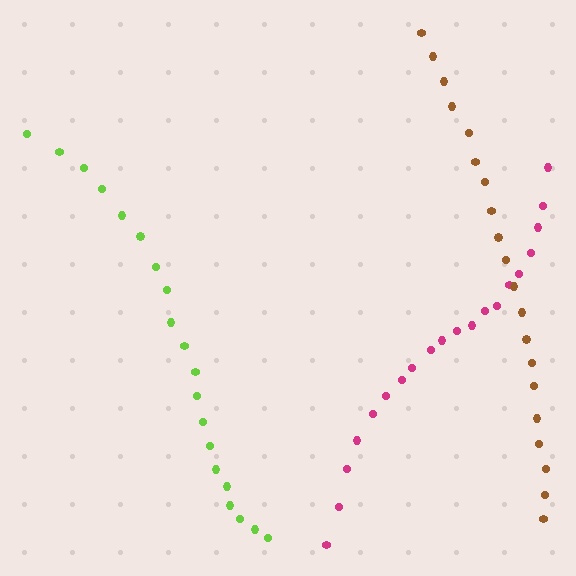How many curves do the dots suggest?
There are 3 distinct paths.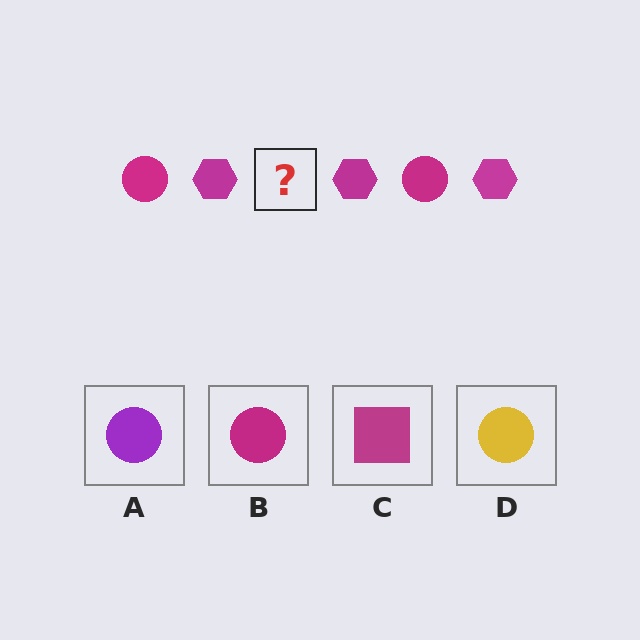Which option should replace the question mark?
Option B.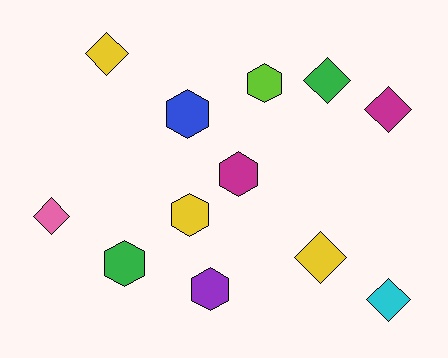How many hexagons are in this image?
There are 6 hexagons.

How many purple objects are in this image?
There is 1 purple object.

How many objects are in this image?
There are 12 objects.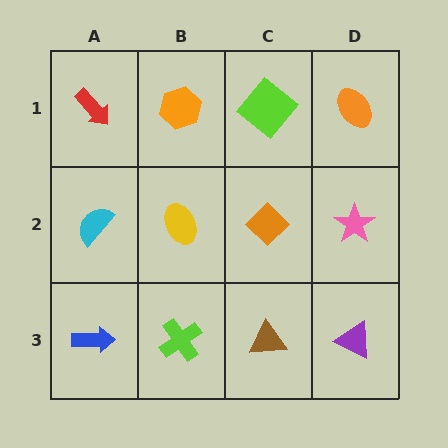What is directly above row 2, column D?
An orange ellipse.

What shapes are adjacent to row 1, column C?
An orange diamond (row 2, column C), an orange hexagon (row 1, column B), an orange ellipse (row 1, column D).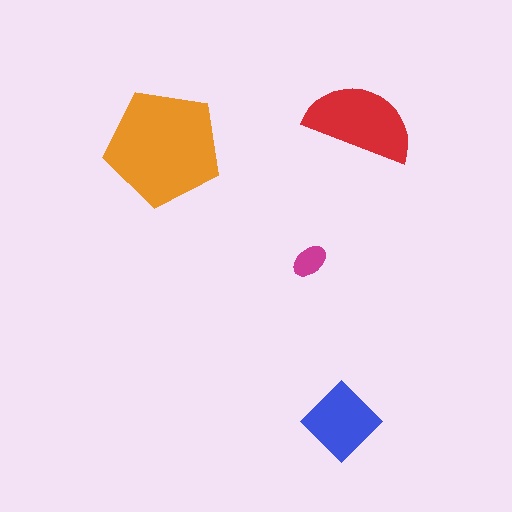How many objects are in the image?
There are 4 objects in the image.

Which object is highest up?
The red semicircle is topmost.